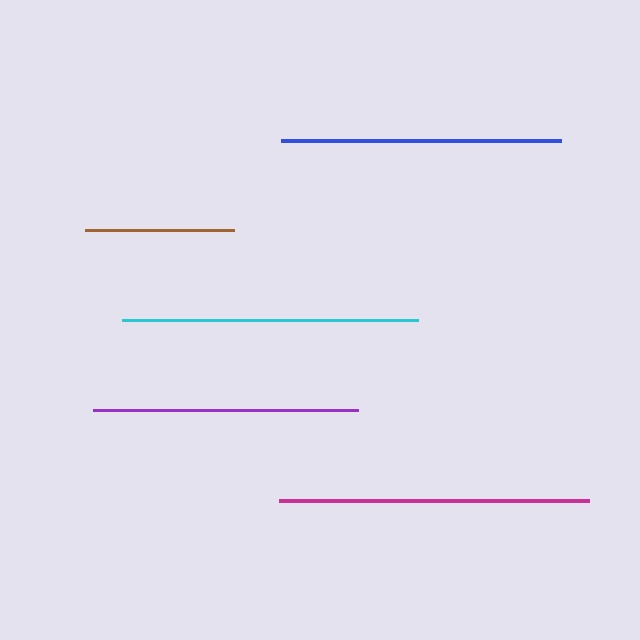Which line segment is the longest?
The magenta line is the longest at approximately 310 pixels.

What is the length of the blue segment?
The blue segment is approximately 279 pixels long.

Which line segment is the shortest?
The brown line is the shortest at approximately 149 pixels.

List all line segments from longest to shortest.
From longest to shortest: magenta, cyan, blue, purple, brown.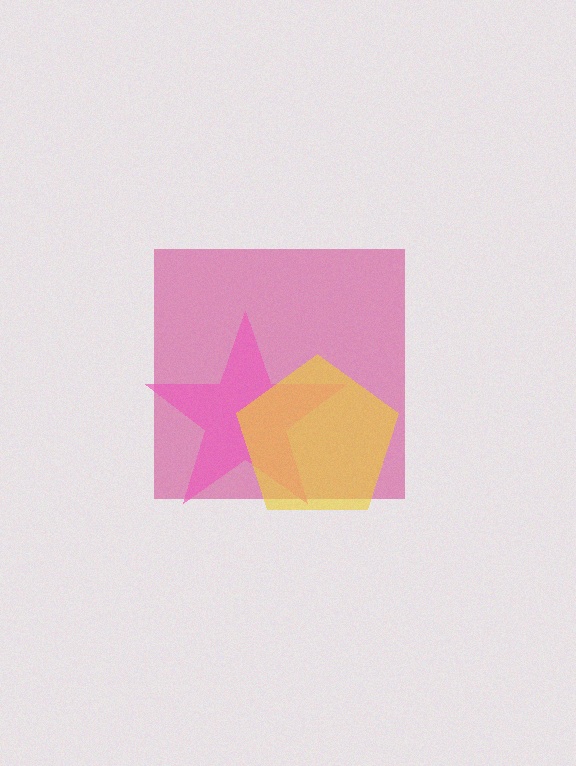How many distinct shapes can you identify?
There are 3 distinct shapes: a magenta square, a pink star, a yellow pentagon.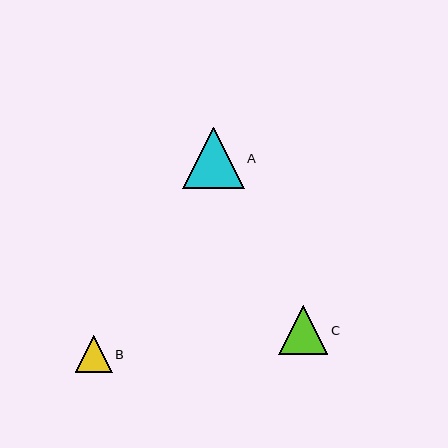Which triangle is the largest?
Triangle A is the largest with a size of approximately 61 pixels.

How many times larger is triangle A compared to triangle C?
Triangle A is approximately 1.3 times the size of triangle C.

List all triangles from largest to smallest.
From largest to smallest: A, C, B.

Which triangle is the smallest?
Triangle B is the smallest with a size of approximately 37 pixels.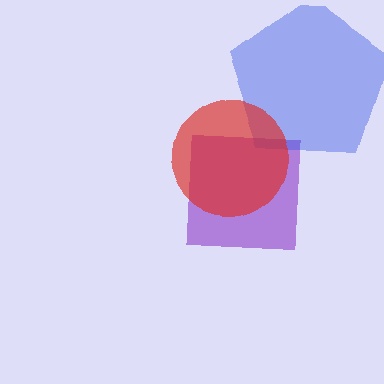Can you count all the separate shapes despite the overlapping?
Yes, there are 3 separate shapes.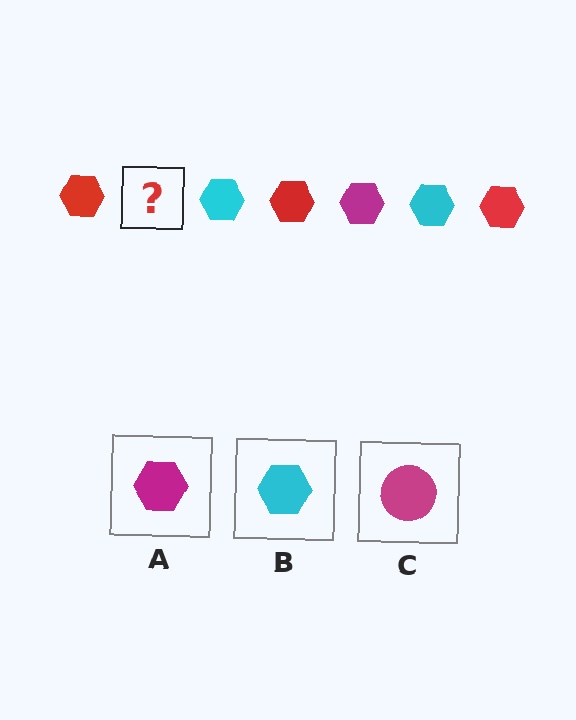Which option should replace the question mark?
Option A.